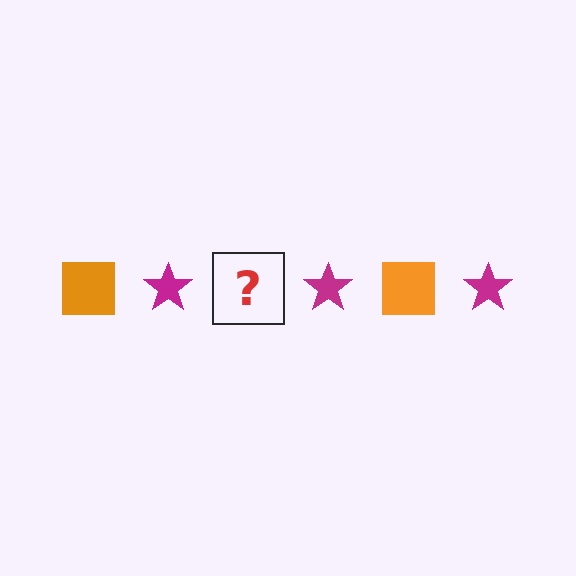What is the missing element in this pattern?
The missing element is an orange square.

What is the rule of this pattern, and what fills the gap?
The rule is that the pattern alternates between orange square and magenta star. The gap should be filled with an orange square.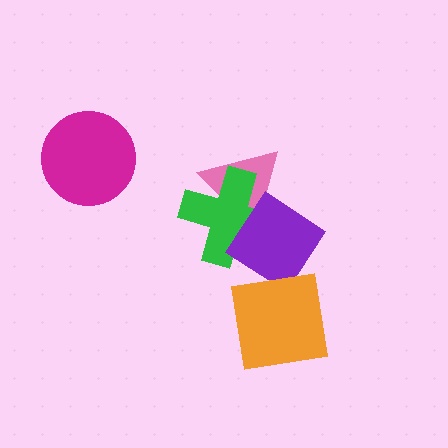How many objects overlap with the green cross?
2 objects overlap with the green cross.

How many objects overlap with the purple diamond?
2 objects overlap with the purple diamond.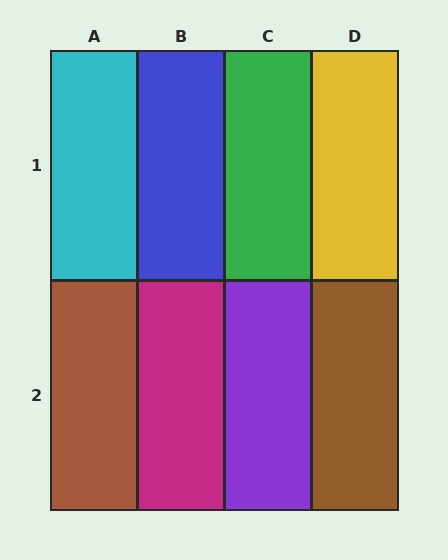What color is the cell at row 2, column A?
Brown.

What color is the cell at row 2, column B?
Magenta.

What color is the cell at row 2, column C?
Purple.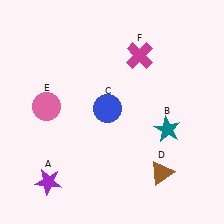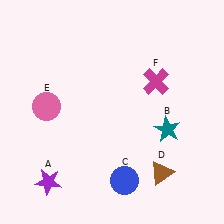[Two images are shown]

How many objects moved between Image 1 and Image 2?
2 objects moved between the two images.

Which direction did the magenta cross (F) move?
The magenta cross (F) moved down.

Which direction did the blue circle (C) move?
The blue circle (C) moved down.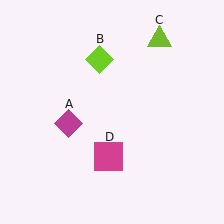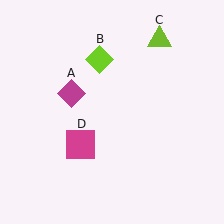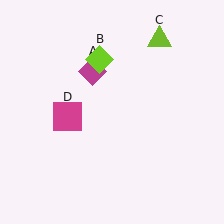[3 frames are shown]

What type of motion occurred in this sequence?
The magenta diamond (object A), magenta square (object D) rotated clockwise around the center of the scene.